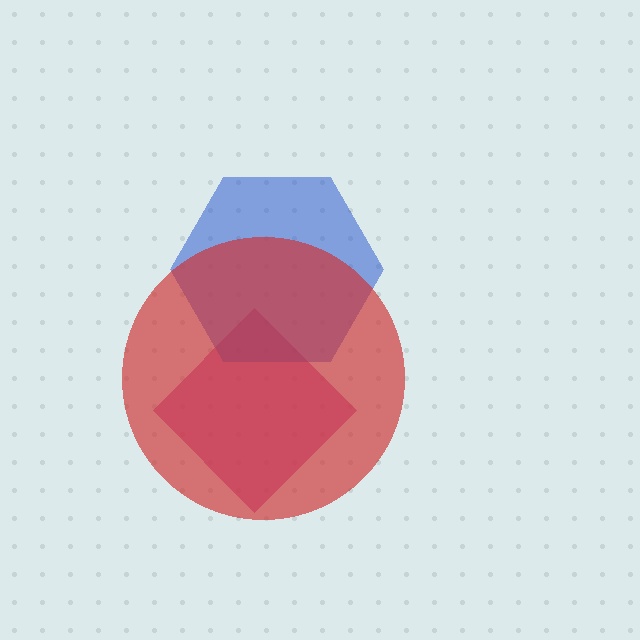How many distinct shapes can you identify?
There are 3 distinct shapes: a magenta diamond, a blue hexagon, a red circle.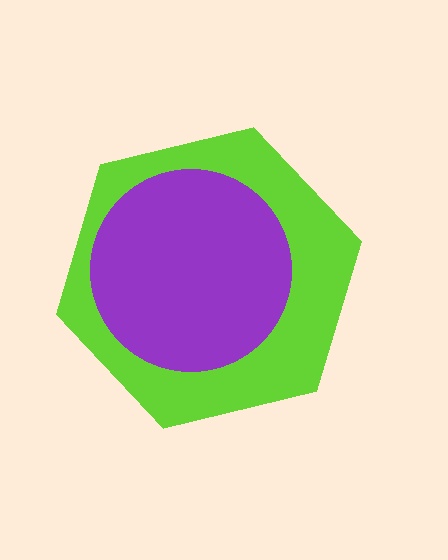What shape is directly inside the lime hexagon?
The purple circle.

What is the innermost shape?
The purple circle.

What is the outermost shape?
The lime hexagon.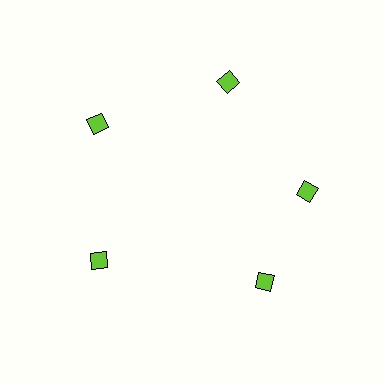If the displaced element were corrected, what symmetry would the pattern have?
It would have 5-fold rotational symmetry — the pattern would map onto itself every 72 degrees.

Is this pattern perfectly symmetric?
No. The 5 lime diamonds are arranged in a ring, but one element near the 5 o'clock position is rotated out of alignment along the ring, breaking the 5-fold rotational symmetry.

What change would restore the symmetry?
The symmetry would be restored by rotating it back into even spacing with its neighbors so that all 5 diamonds sit at equal angles and equal distance from the center.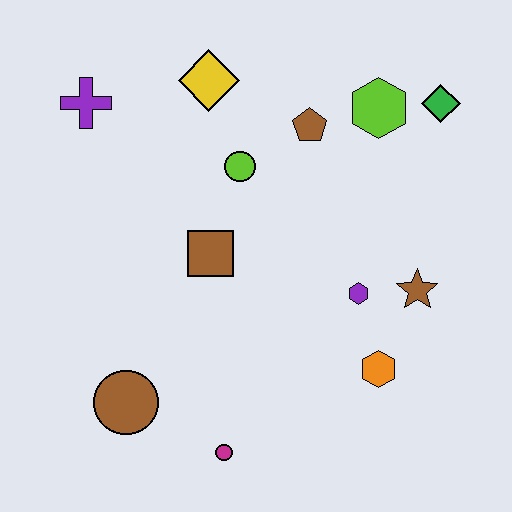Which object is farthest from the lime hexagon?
The brown circle is farthest from the lime hexagon.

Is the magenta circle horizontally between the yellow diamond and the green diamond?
Yes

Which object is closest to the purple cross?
The yellow diamond is closest to the purple cross.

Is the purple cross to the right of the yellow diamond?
No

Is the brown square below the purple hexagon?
No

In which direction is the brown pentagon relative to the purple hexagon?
The brown pentagon is above the purple hexagon.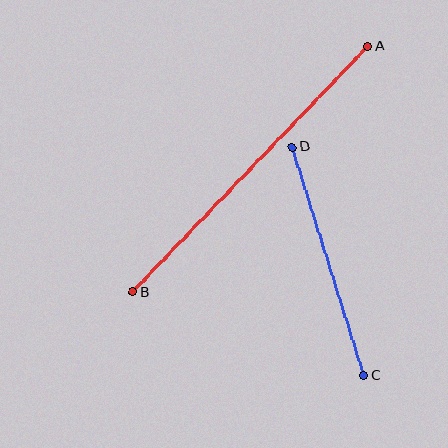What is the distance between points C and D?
The distance is approximately 239 pixels.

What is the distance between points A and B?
The distance is approximately 340 pixels.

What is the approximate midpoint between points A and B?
The midpoint is at approximately (250, 169) pixels.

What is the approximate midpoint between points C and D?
The midpoint is at approximately (328, 261) pixels.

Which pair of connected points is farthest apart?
Points A and B are farthest apart.